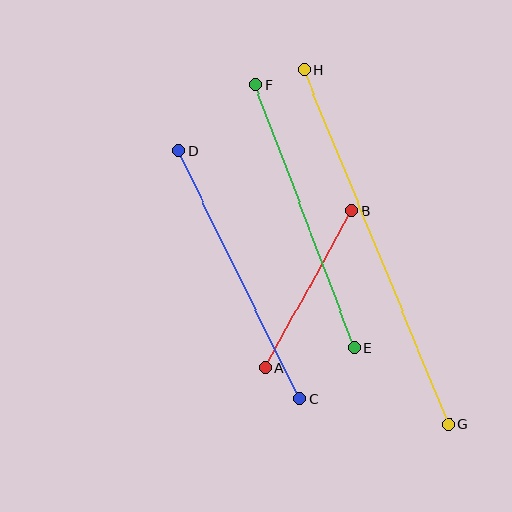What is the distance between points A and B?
The distance is approximately 180 pixels.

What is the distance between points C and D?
The distance is approximately 275 pixels.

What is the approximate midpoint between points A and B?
The midpoint is at approximately (309, 289) pixels.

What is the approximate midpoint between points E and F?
The midpoint is at approximately (305, 216) pixels.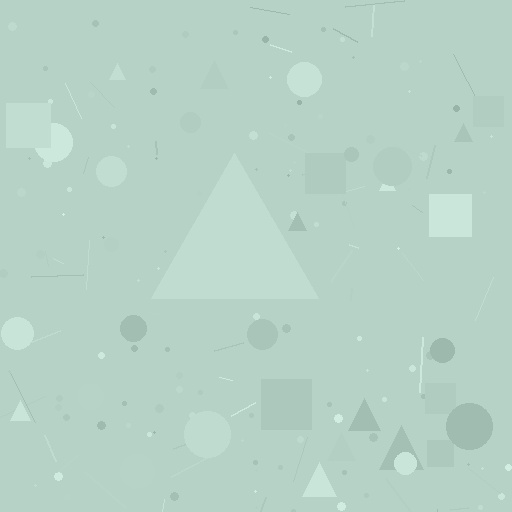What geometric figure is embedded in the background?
A triangle is embedded in the background.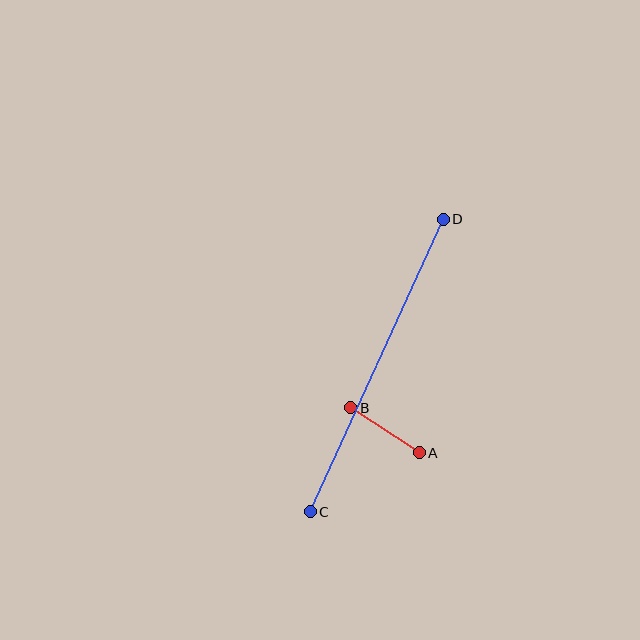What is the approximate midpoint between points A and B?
The midpoint is at approximately (385, 430) pixels.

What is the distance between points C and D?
The distance is approximately 322 pixels.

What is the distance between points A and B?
The distance is approximately 82 pixels.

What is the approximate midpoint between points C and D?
The midpoint is at approximately (377, 365) pixels.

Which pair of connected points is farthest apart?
Points C and D are farthest apart.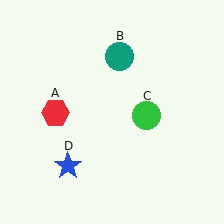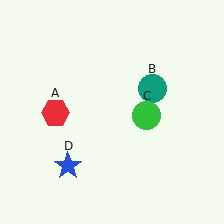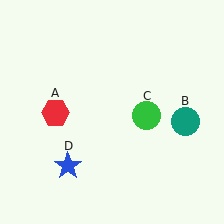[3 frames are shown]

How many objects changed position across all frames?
1 object changed position: teal circle (object B).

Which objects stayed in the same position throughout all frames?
Red hexagon (object A) and green circle (object C) and blue star (object D) remained stationary.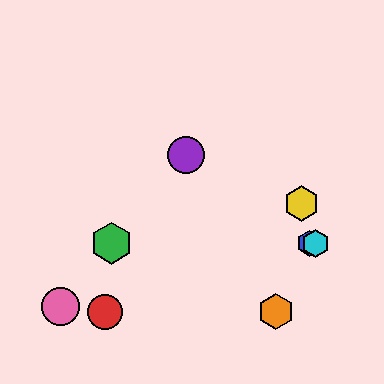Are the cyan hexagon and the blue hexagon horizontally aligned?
Yes, both are at y≈243.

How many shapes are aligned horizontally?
3 shapes (the blue hexagon, the green hexagon, the cyan hexagon) are aligned horizontally.